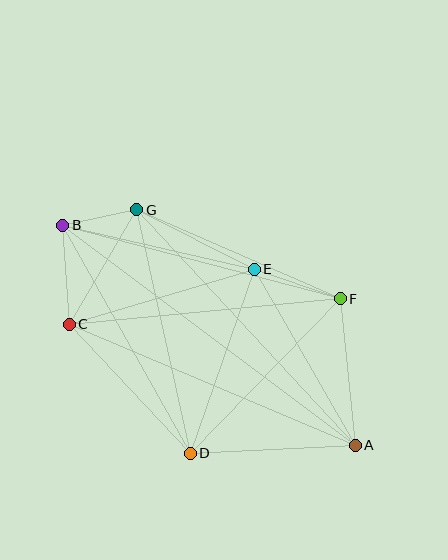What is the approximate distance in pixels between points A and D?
The distance between A and D is approximately 165 pixels.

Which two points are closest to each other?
Points B and G are closest to each other.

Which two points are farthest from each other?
Points A and B are farthest from each other.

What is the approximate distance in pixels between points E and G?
The distance between E and G is approximately 132 pixels.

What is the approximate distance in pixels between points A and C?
The distance between A and C is approximately 311 pixels.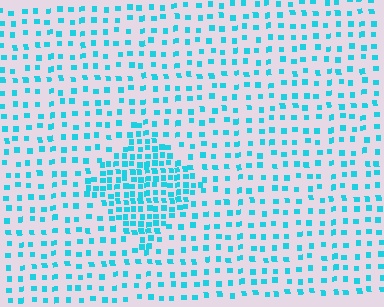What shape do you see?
I see a diamond.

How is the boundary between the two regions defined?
The boundary is defined by a change in element density (approximately 2.4x ratio). All elements are the same color, size, and shape.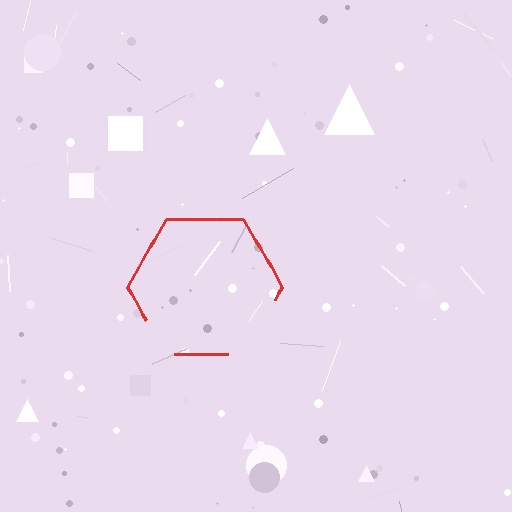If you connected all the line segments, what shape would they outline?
They would outline a hexagon.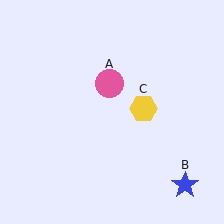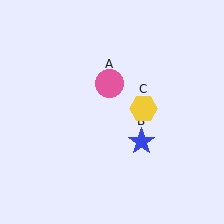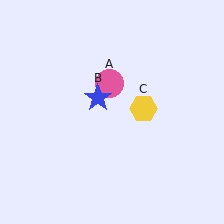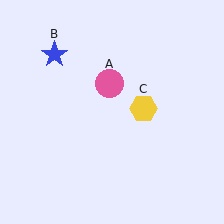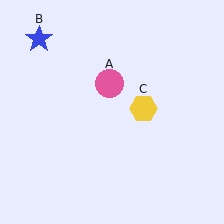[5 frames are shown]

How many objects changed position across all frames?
1 object changed position: blue star (object B).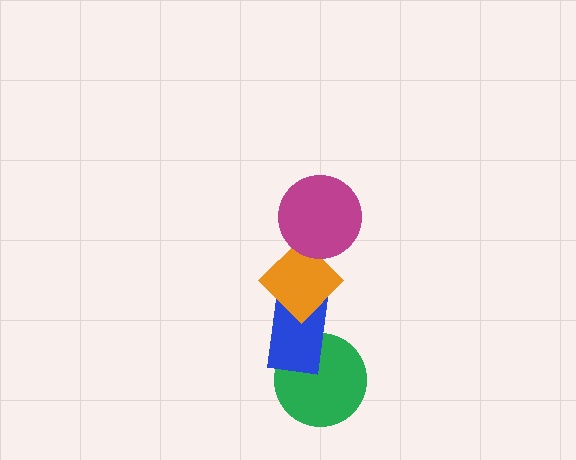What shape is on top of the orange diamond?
The magenta circle is on top of the orange diamond.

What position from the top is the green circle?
The green circle is 4th from the top.